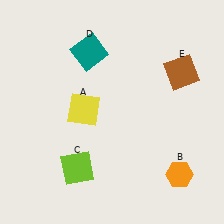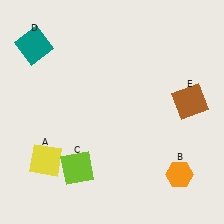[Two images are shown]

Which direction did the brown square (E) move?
The brown square (E) moved down.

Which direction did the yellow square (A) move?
The yellow square (A) moved down.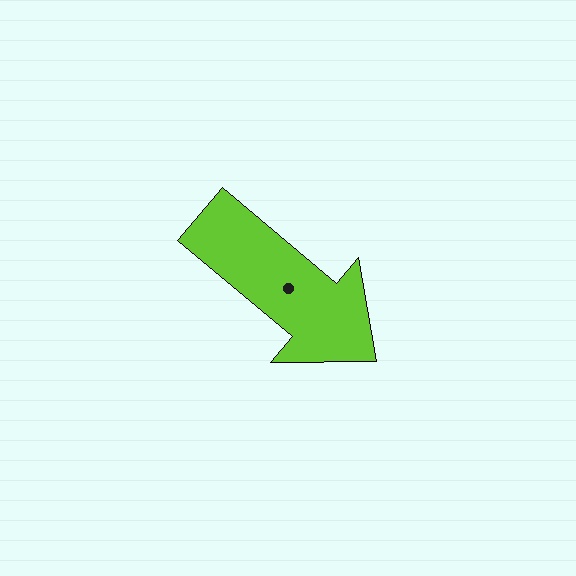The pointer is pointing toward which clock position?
Roughly 4 o'clock.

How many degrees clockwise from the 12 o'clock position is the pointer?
Approximately 130 degrees.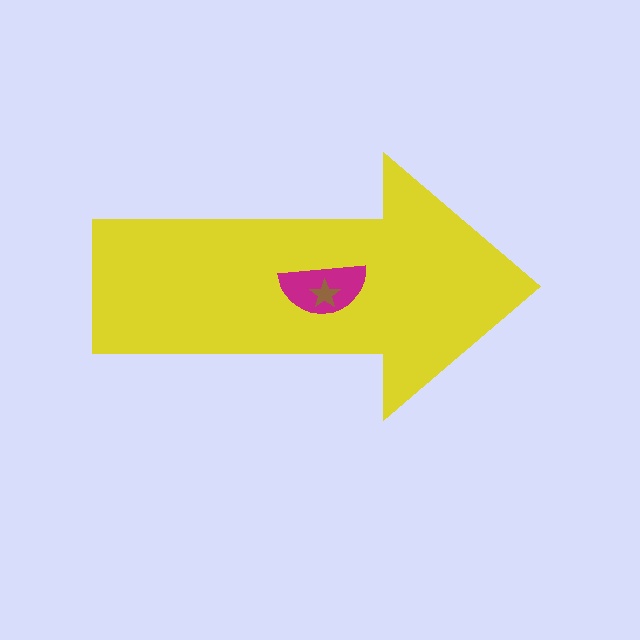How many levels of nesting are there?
3.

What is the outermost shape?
The yellow arrow.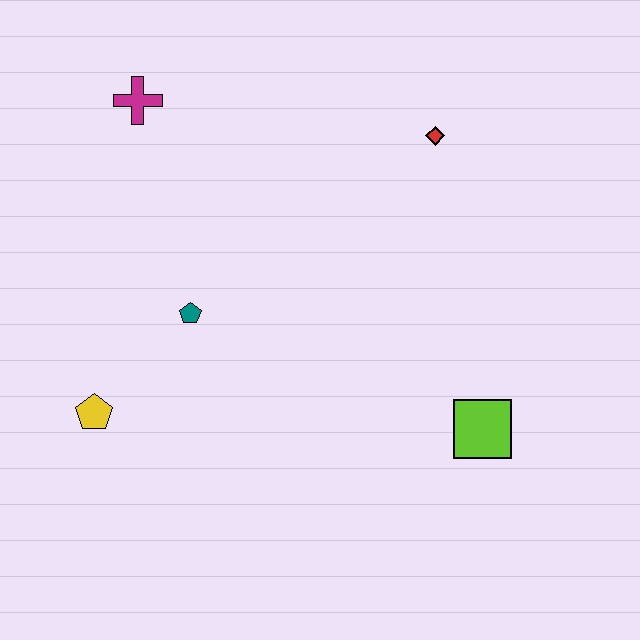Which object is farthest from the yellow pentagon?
The red diamond is farthest from the yellow pentagon.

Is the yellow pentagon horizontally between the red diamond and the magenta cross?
No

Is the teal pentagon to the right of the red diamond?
No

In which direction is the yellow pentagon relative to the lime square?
The yellow pentagon is to the left of the lime square.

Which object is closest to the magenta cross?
The teal pentagon is closest to the magenta cross.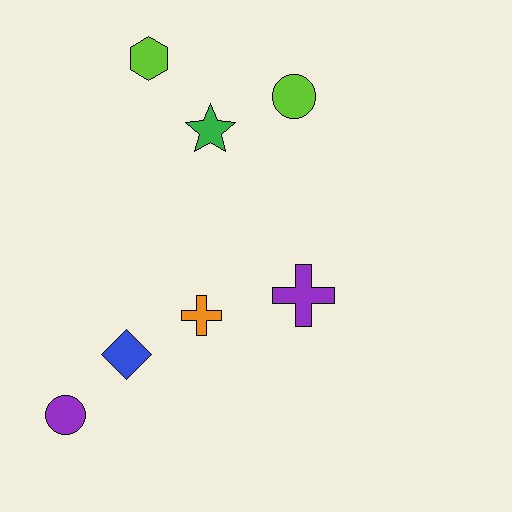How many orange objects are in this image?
There is 1 orange object.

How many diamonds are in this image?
There is 1 diamond.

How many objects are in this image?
There are 7 objects.